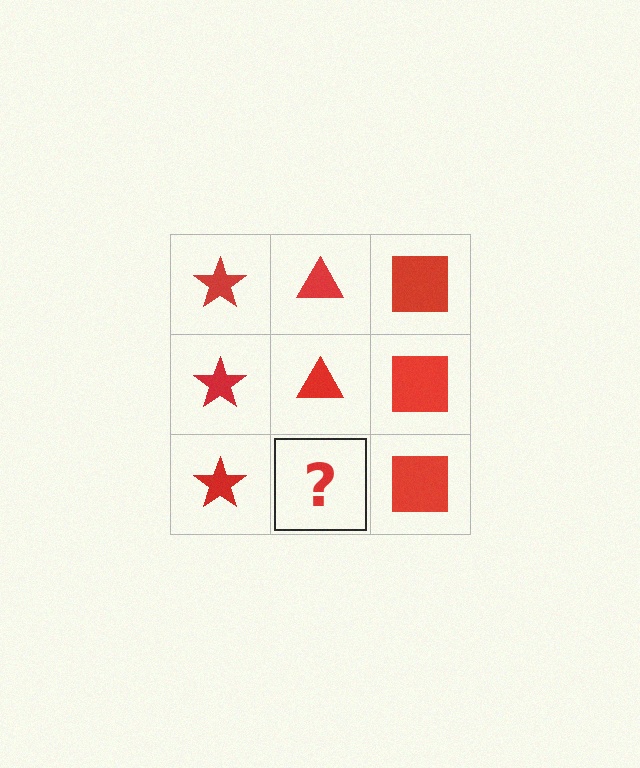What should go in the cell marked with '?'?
The missing cell should contain a red triangle.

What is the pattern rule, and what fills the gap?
The rule is that each column has a consistent shape. The gap should be filled with a red triangle.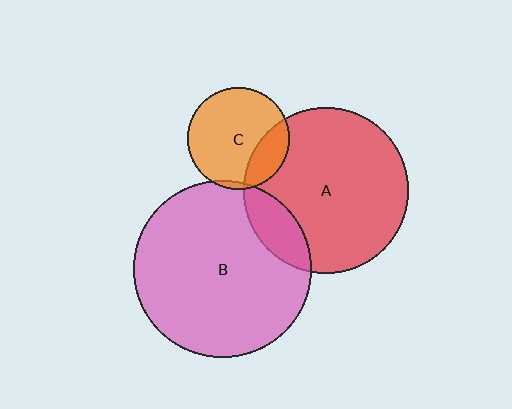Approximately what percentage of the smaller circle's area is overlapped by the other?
Approximately 20%.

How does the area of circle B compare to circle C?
Approximately 3.0 times.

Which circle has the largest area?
Circle B (pink).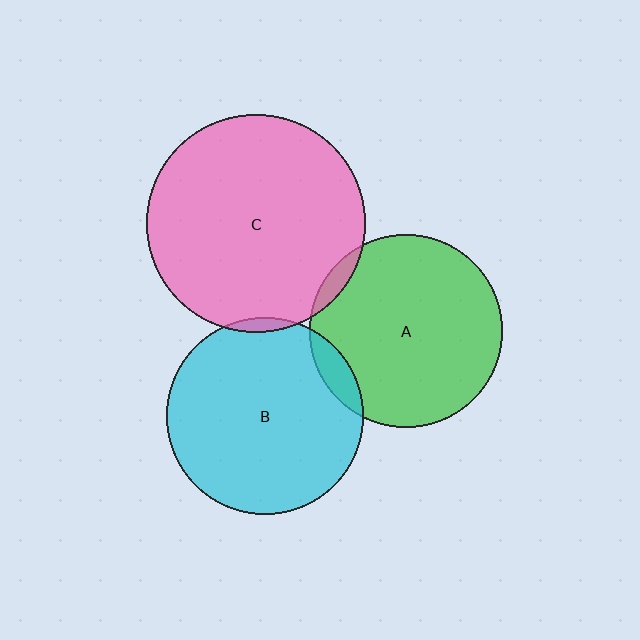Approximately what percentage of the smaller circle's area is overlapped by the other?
Approximately 5%.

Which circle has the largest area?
Circle C (pink).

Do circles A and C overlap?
Yes.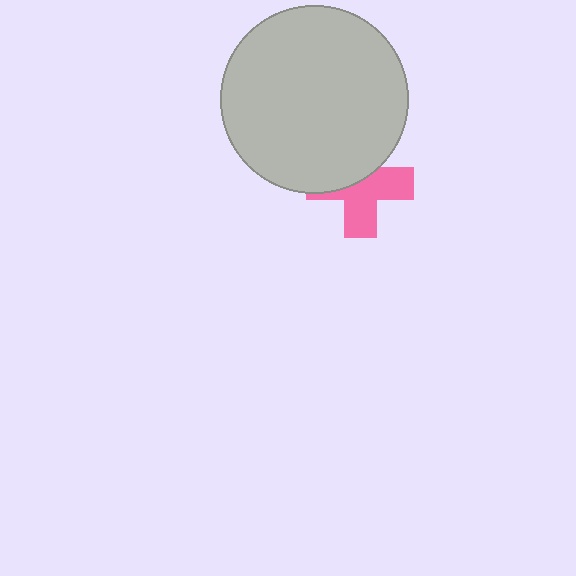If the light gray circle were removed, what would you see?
You would see the complete pink cross.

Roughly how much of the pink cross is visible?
About half of it is visible (roughly 55%).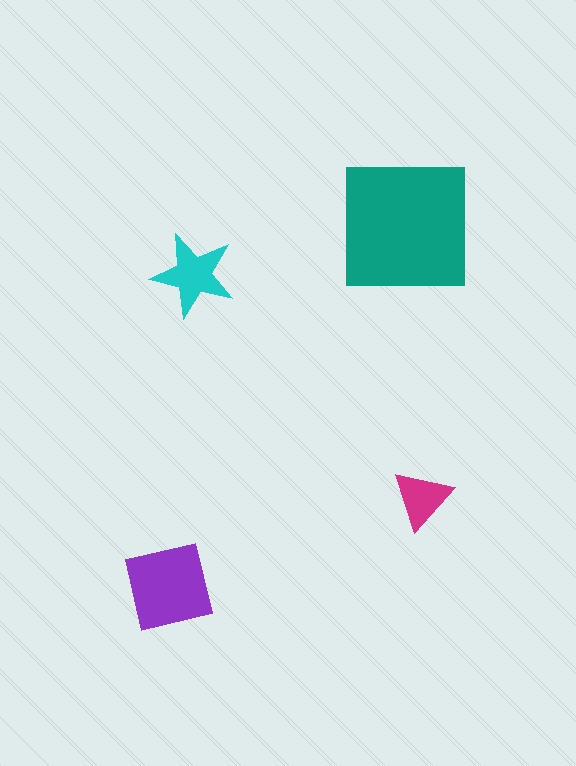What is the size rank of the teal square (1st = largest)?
1st.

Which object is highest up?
The teal square is topmost.